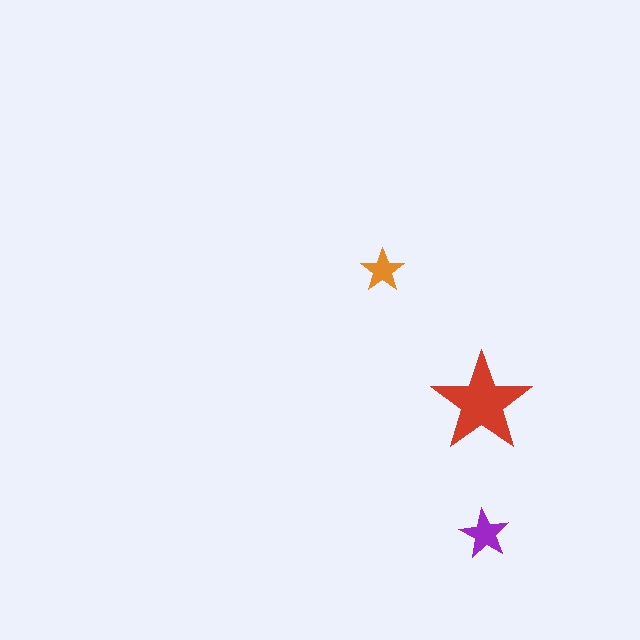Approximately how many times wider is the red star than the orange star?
About 2.5 times wider.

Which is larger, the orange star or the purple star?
The purple one.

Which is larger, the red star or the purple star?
The red one.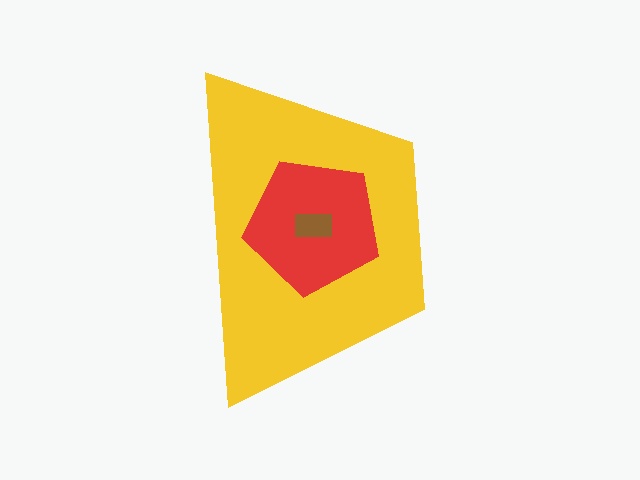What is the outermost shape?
The yellow trapezoid.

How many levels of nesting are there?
3.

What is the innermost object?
The brown rectangle.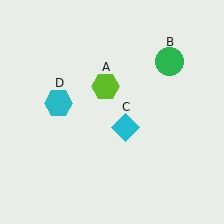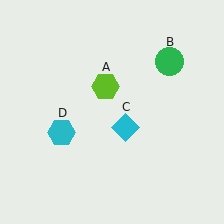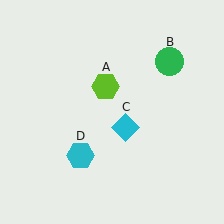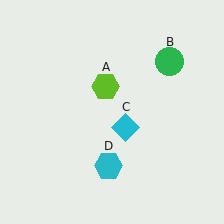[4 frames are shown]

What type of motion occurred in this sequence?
The cyan hexagon (object D) rotated counterclockwise around the center of the scene.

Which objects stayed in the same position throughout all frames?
Lime hexagon (object A) and green circle (object B) and cyan diamond (object C) remained stationary.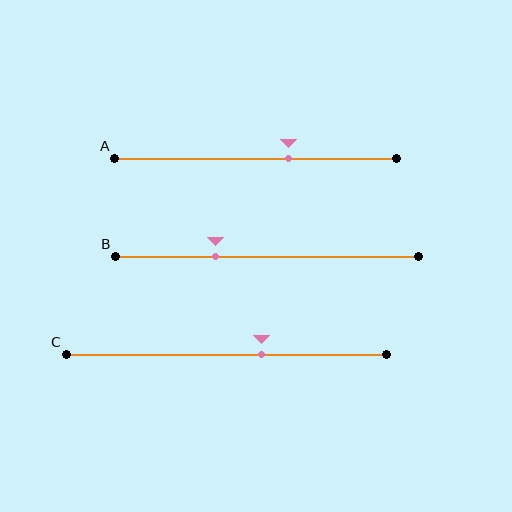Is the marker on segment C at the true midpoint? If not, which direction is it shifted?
No, the marker on segment C is shifted to the right by about 11% of the segment length.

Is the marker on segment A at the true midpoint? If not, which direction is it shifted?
No, the marker on segment A is shifted to the right by about 12% of the segment length.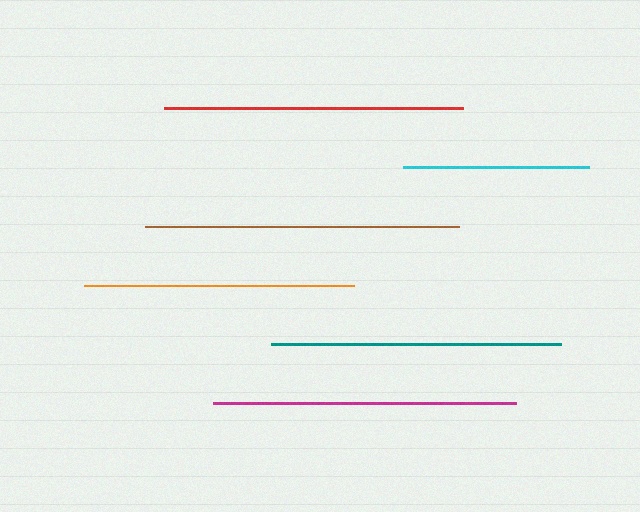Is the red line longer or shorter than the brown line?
The brown line is longer than the red line.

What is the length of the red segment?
The red segment is approximately 299 pixels long.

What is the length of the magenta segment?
The magenta segment is approximately 303 pixels long.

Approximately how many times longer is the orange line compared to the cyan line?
The orange line is approximately 1.5 times the length of the cyan line.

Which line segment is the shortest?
The cyan line is the shortest at approximately 185 pixels.